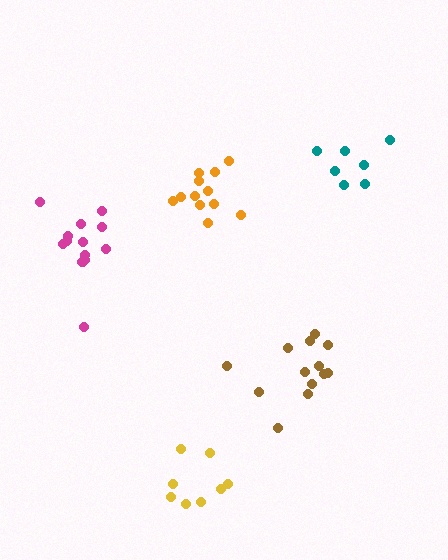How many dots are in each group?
Group 1: 7 dots, Group 2: 13 dots, Group 3: 12 dots, Group 4: 13 dots, Group 5: 8 dots (53 total).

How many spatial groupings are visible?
There are 5 spatial groupings.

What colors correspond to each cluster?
The clusters are colored: teal, magenta, orange, brown, yellow.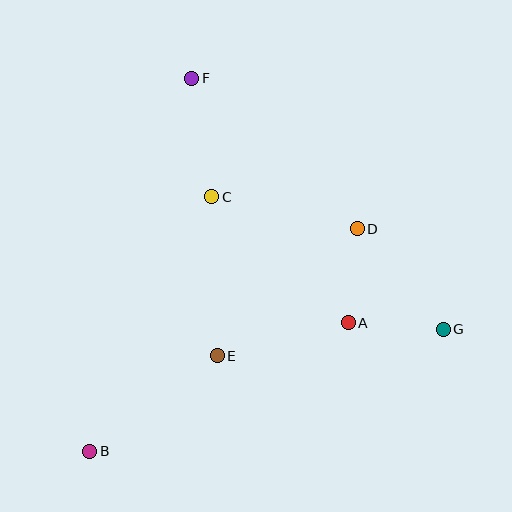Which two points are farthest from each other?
Points B and F are farthest from each other.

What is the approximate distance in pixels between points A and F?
The distance between A and F is approximately 290 pixels.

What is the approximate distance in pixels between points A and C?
The distance between A and C is approximately 186 pixels.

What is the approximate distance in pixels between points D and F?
The distance between D and F is approximately 224 pixels.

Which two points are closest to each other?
Points A and D are closest to each other.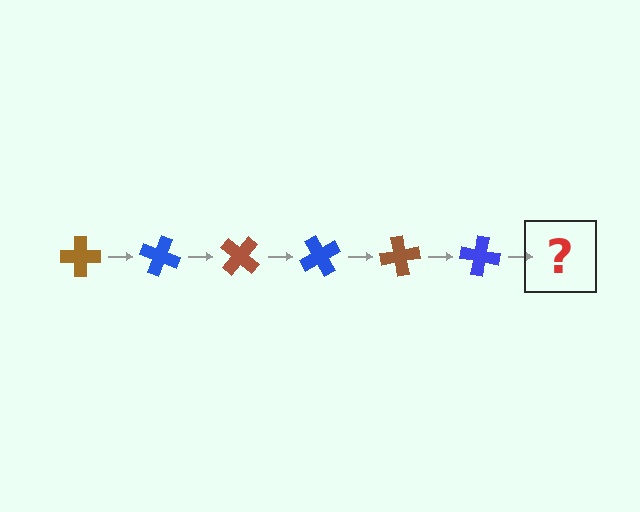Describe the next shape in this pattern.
It should be a brown cross, rotated 120 degrees from the start.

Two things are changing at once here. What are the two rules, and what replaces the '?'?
The two rules are that it rotates 20 degrees each step and the color cycles through brown and blue. The '?' should be a brown cross, rotated 120 degrees from the start.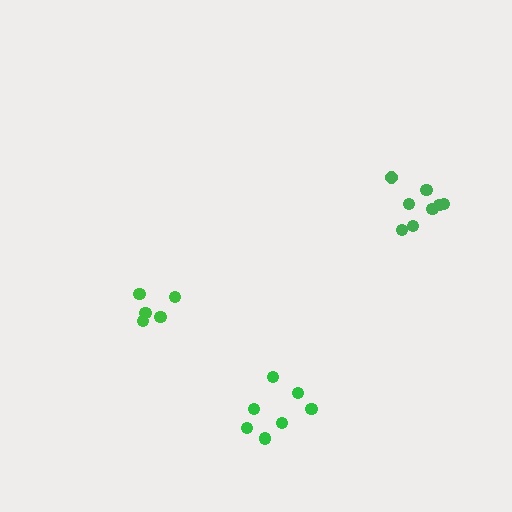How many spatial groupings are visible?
There are 3 spatial groupings.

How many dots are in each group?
Group 1: 7 dots, Group 2: 5 dots, Group 3: 8 dots (20 total).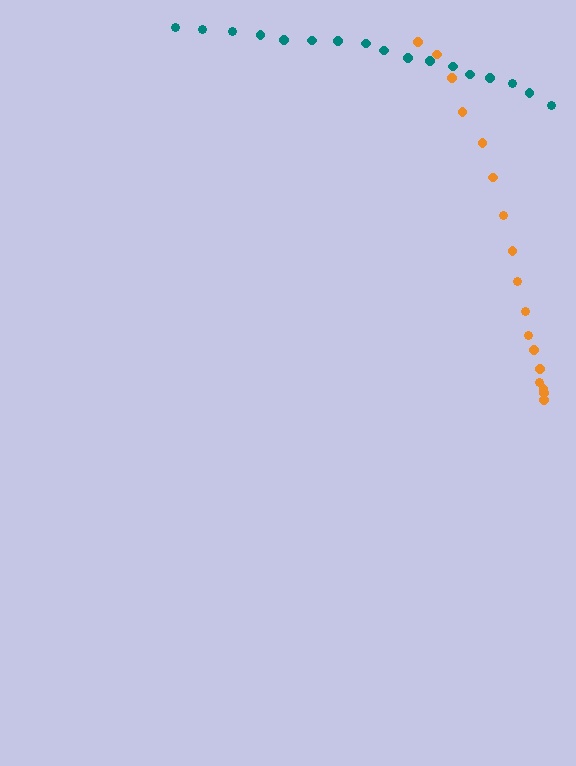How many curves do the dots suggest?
There are 2 distinct paths.